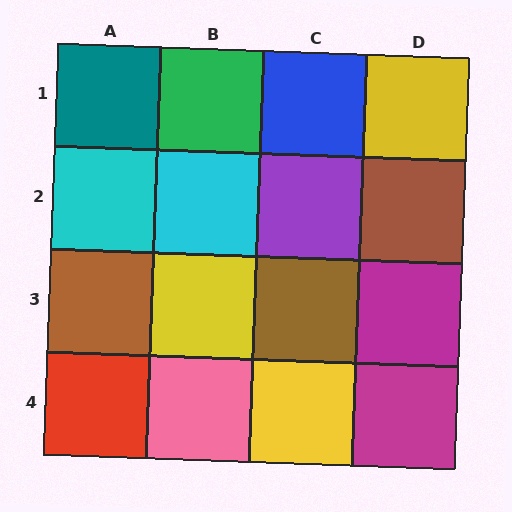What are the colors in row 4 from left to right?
Red, pink, yellow, magenta.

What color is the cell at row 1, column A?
Teal.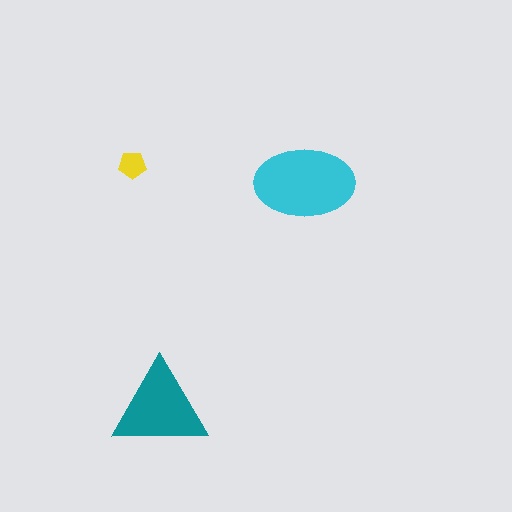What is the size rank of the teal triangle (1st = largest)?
2nd.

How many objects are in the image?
There are 3 objects in the image.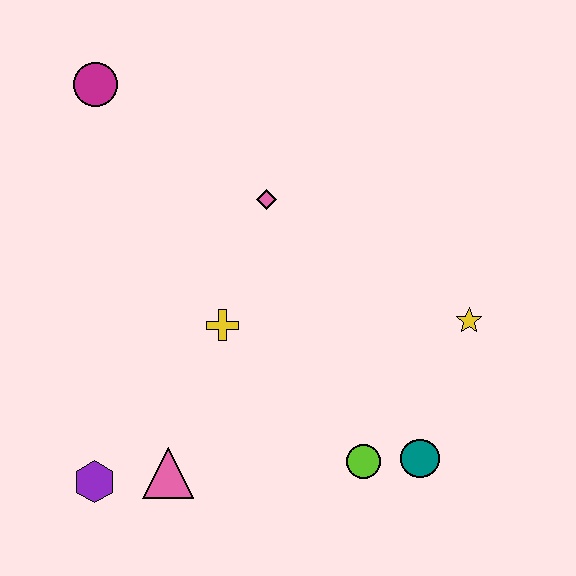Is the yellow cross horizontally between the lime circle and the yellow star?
No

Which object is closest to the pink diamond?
The yellow cross is closest to the pink diamond.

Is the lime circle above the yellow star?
No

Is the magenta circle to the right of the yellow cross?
No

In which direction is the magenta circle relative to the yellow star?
The magenta circle is to the left of the yellow star.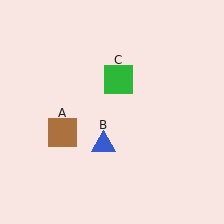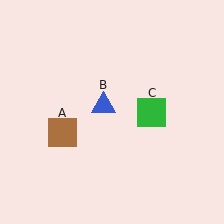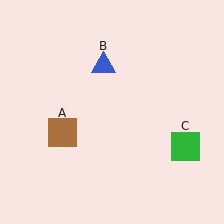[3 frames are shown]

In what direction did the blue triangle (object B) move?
The blue triangle (object B) moved up.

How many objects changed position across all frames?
2 objects changed position: blue triangle (object B), green square (object C).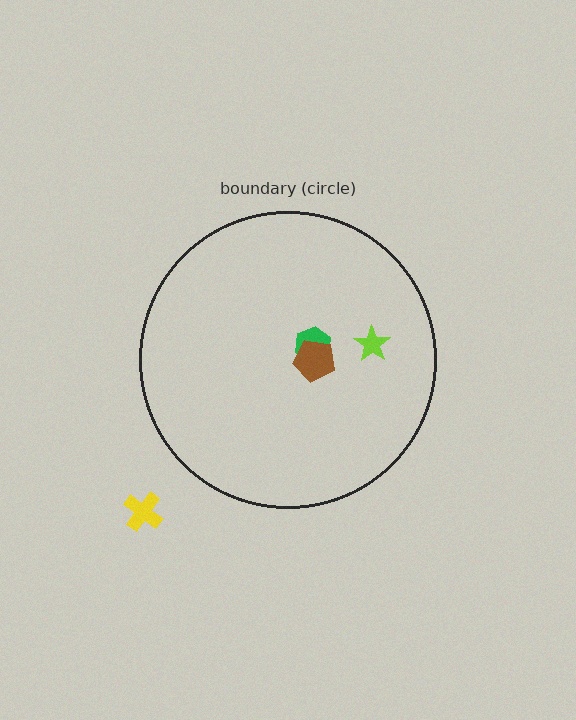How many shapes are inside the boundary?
3 inside, 1 outside.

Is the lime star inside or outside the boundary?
Inside.